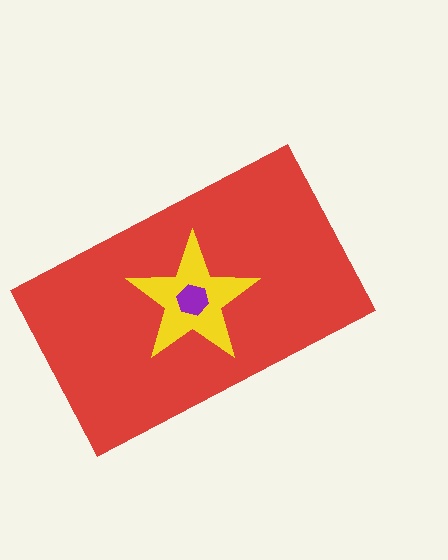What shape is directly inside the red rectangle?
The yellow star.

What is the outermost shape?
The red rectangle.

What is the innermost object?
The purple hexagon.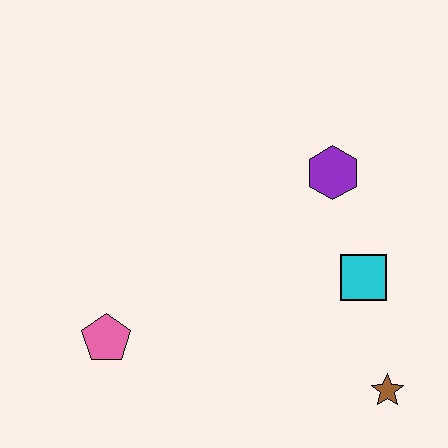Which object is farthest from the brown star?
The pink pentagon is farthest from the brown star.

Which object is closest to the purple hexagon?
The cyan square is closest to the purple hexagon.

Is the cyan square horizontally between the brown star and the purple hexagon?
Yes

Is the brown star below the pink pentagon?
Yes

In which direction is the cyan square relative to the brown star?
The cyan square is above the brown star.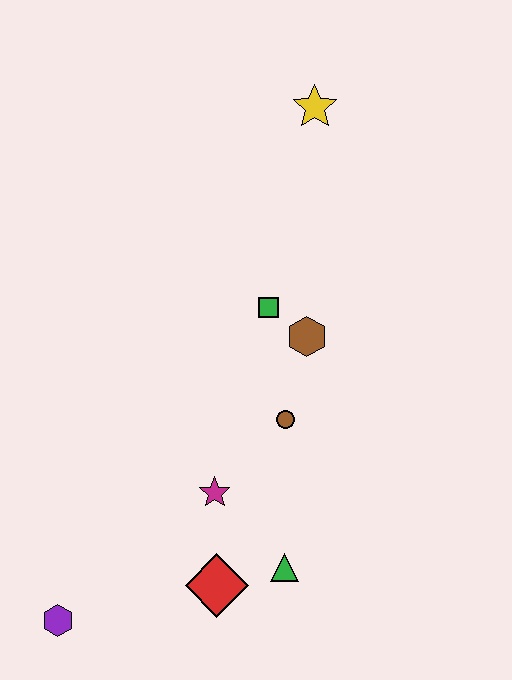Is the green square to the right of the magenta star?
Yes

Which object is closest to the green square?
The brown hexagon is closest to the green square.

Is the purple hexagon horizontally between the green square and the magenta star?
No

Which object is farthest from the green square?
The purple hexagon is farthest from the green square.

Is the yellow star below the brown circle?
No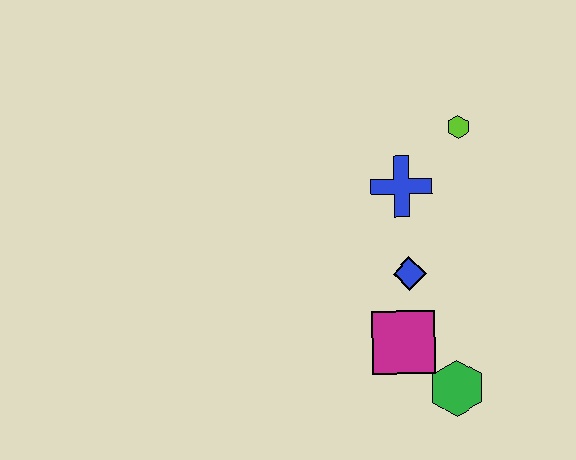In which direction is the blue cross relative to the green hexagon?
The blue cross is above the green hexagon.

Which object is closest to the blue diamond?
The magenta square is closest to the blue diamond.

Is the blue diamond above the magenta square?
Yes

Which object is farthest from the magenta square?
The lime hexagon is farthest from the magenta square.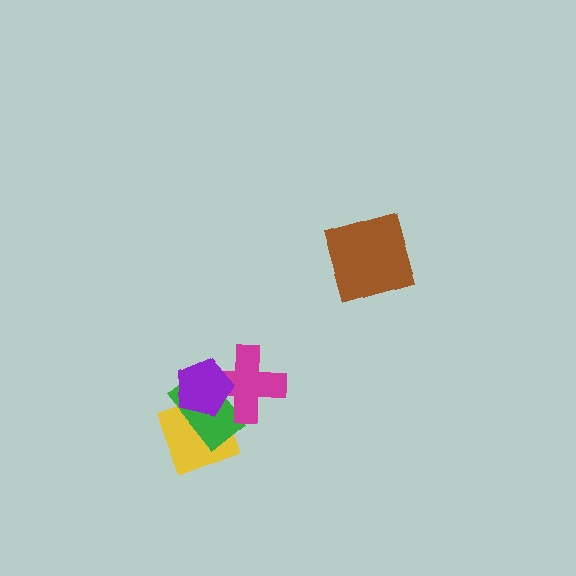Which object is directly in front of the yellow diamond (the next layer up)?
The green rectangle is directly in front of the yellow diamond.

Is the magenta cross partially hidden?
Yes, it is partially covered by another shape.